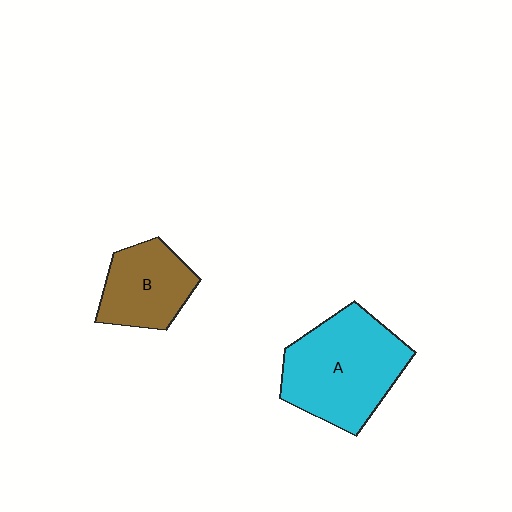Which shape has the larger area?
Shape A (cyan).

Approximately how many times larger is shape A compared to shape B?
Approximately 1.7 times.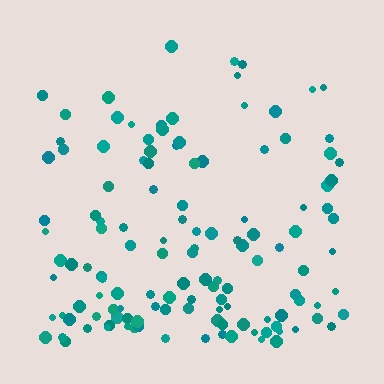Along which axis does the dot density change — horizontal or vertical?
Vertical.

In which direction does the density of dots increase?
From top to bottom, with the bottom side densest.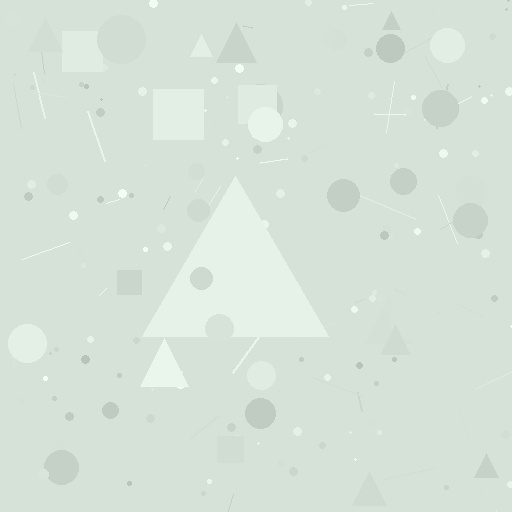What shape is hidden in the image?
A triangle is hidden in the image.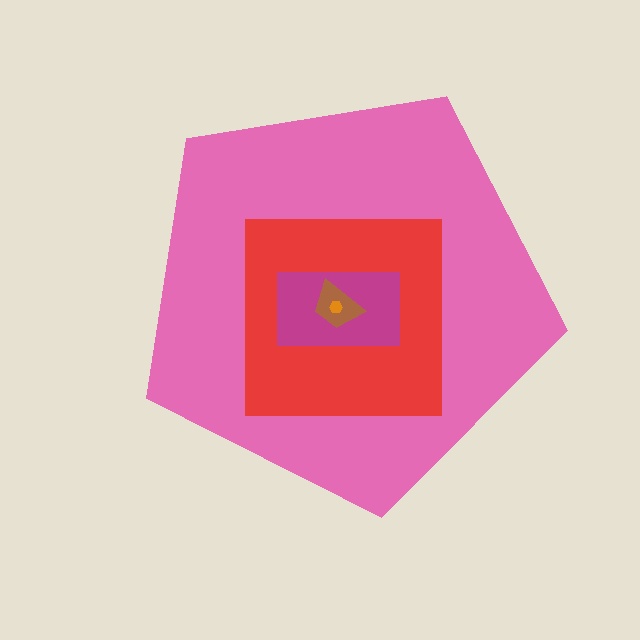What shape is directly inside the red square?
The magenta rectangle.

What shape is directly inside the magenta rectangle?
The brown trapezoid.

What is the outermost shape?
The pink pentagon.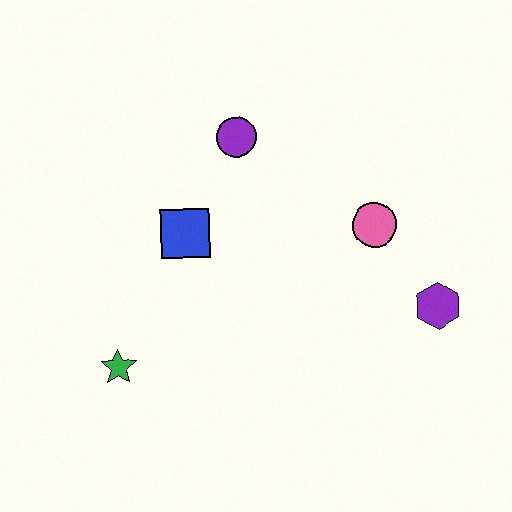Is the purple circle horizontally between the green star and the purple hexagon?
Yes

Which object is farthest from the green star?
The purple hexagon is farthest from the green star.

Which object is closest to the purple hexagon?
The pink circle is closest to the purple hexagon.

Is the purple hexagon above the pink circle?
No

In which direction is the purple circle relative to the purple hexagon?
The purple circle is to the left of the purple hexagon.